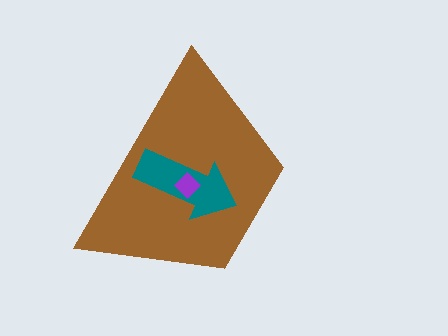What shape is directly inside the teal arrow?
The purple diamond.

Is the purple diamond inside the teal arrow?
Yes.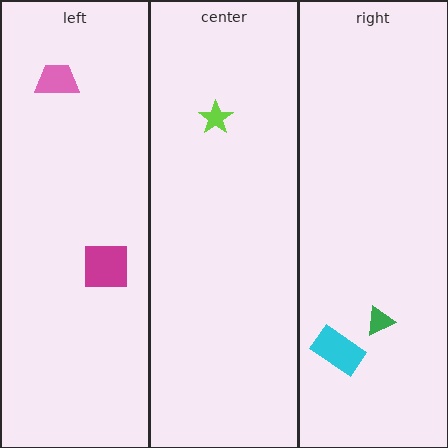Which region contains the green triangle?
The right region.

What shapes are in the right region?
The cyan rectangle, the green triangle.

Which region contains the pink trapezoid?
The left region.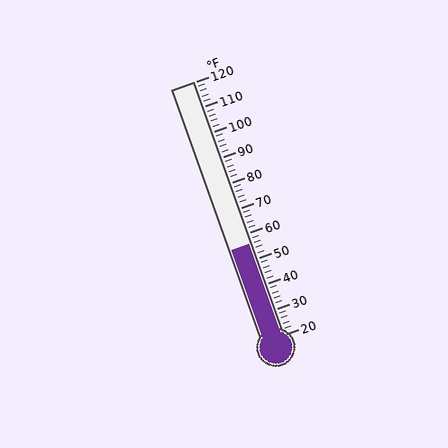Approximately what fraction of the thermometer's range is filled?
The thermometer is filled to approximately 35% of its range.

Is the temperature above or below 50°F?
The temperature is above 50°F.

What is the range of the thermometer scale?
The thermometer scale ranges from 20°F to 120°F.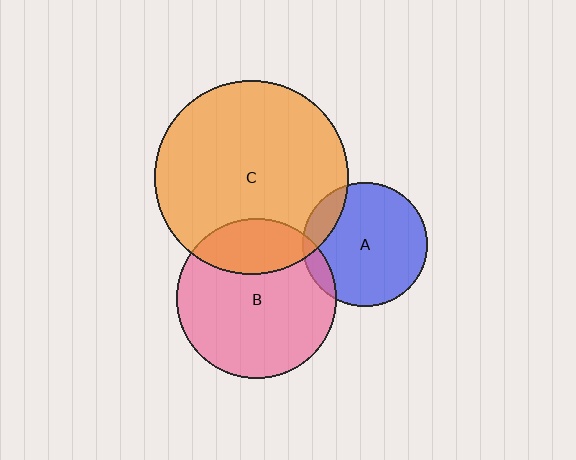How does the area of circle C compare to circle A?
Approximately 2.4 times.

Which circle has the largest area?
Circle C (orange).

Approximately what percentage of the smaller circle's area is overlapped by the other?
Approximately 10%.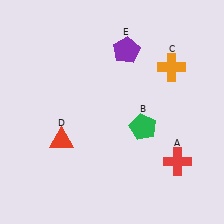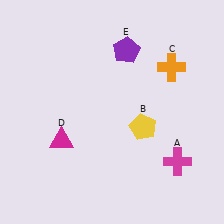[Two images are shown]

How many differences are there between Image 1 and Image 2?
There are 3 differences between the two images.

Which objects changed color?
A changed from red to magenta. B changed from green to yellow. D changed from red to magenta.